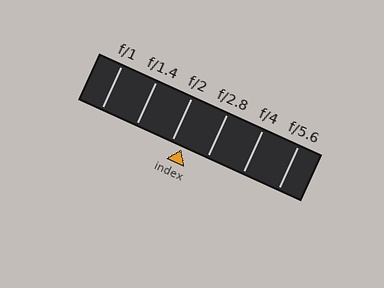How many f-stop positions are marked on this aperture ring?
There are 6 f-stop positions marked.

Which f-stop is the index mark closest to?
The index mark is closest to f/2.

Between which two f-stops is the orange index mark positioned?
The index mark is between f/2 and f/2.8.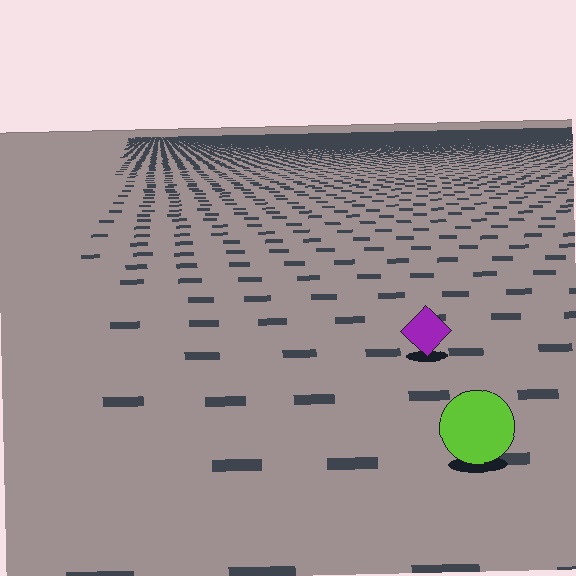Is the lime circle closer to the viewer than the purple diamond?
Yes. The lime circle is closer — you can tell from the texture gradient: the ground texture is coarser near it.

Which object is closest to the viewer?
The lime circle is closest. The texture marks near it are larger and more spread out.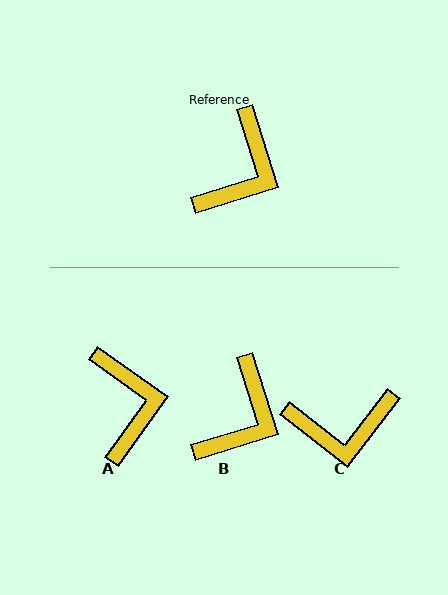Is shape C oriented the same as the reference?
No, it is off by about 55 degrees.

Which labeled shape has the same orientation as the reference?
B.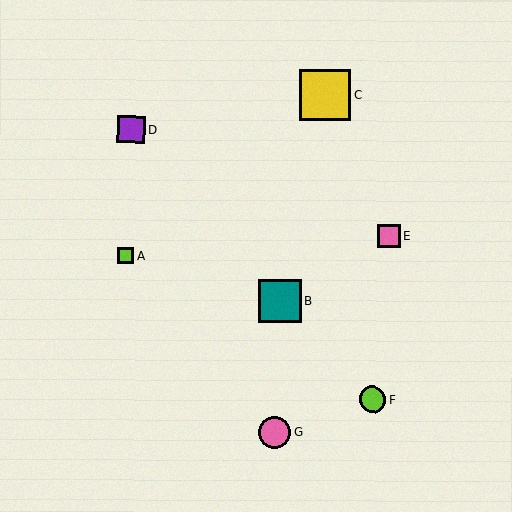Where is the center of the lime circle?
The center of the lime circle is at (373, 400).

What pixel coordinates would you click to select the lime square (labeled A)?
Click at (126, 256) to select the lime square A.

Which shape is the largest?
The yellow square (labeled C) is the largest.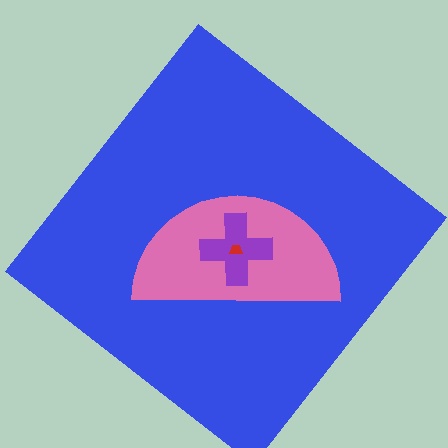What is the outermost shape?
The blue diamond.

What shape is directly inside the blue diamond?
The pink semicircle.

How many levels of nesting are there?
4.